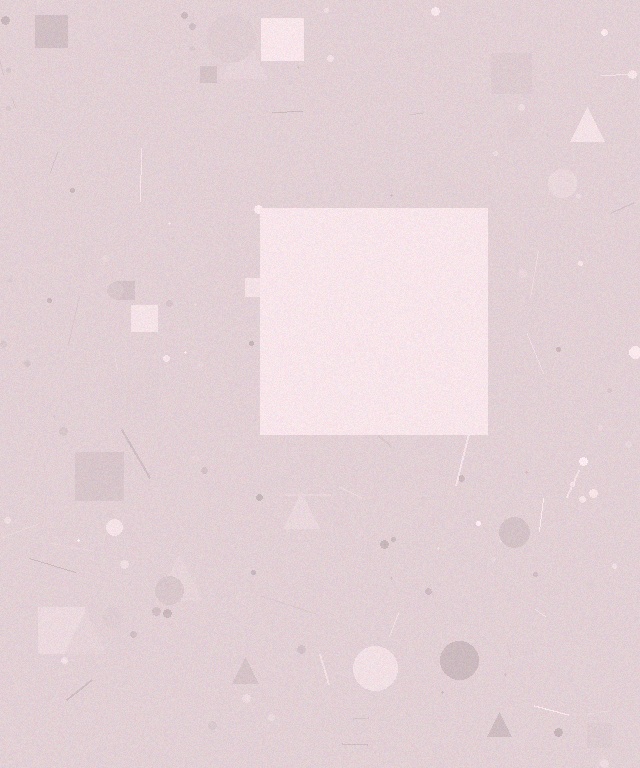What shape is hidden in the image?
A square is hidden in the image.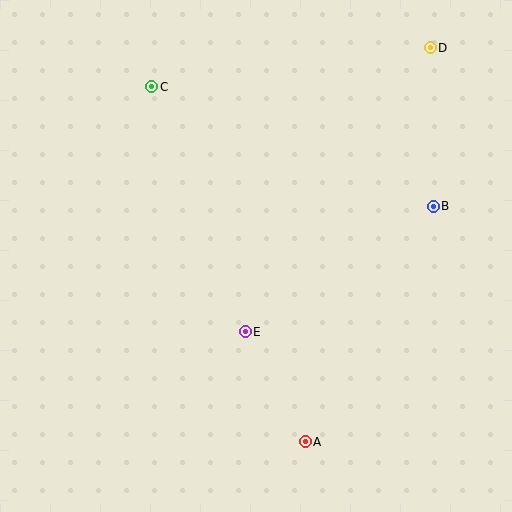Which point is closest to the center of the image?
Point E at (245, 332) is closest to the center.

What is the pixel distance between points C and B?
The distance between C and B is 306 pixels.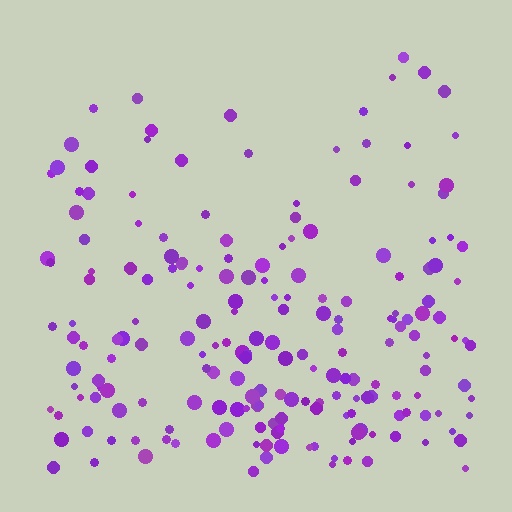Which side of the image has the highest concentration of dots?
The bottom.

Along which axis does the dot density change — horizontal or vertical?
Vertical.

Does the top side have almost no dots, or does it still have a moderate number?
Still a moderate number, just noticeably fewer than the bottom.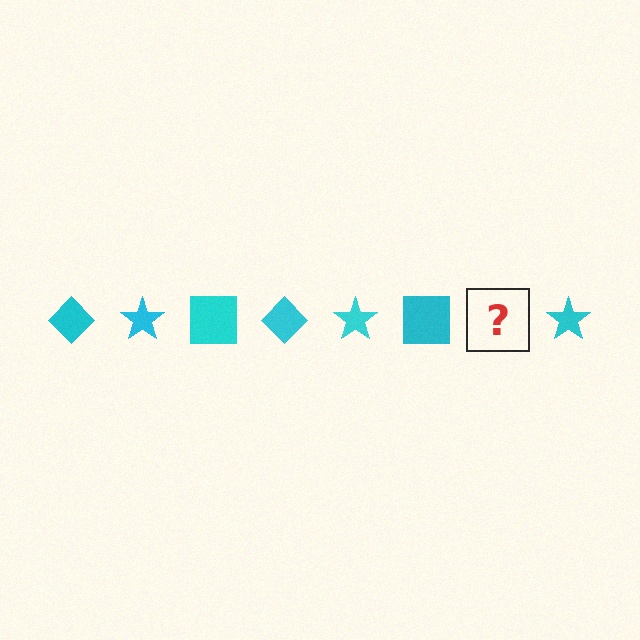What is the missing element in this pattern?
The missing element is a cyan diamond.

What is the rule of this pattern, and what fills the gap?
The rule is that the pattern cycles through diamond, star, square shapes in cyan. The gap should be filled with a cyan diamond.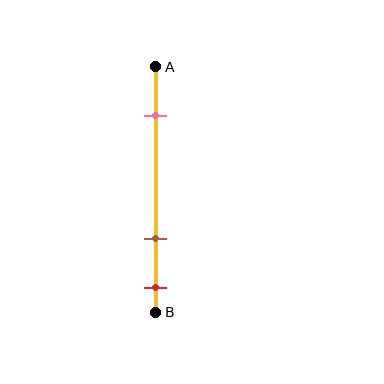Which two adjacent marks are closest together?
The brown and red marks are the closest adjacent pair.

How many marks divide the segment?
There are 3 marks dividing the segment.